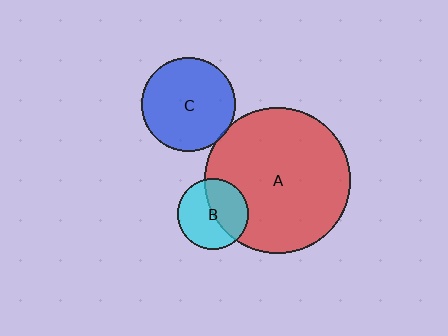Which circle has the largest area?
Circle A (red).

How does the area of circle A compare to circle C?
Approximately 2.4 times.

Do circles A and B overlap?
Yes.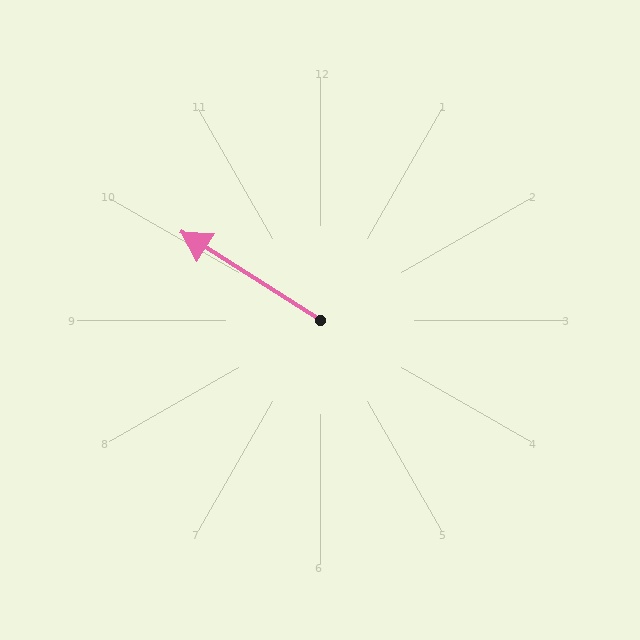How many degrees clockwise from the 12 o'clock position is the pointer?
Approximately 303 degrees.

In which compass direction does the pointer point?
Northwest.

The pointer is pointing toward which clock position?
Roughly 10 o'clock.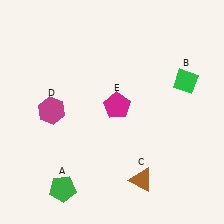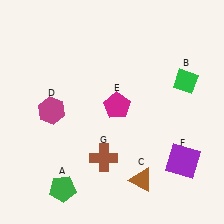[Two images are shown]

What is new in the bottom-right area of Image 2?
A purple square (F) was added in the bottom-right area of Image 2.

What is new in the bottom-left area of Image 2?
A brown cross (G) was added in the bottom-left area of Image 2.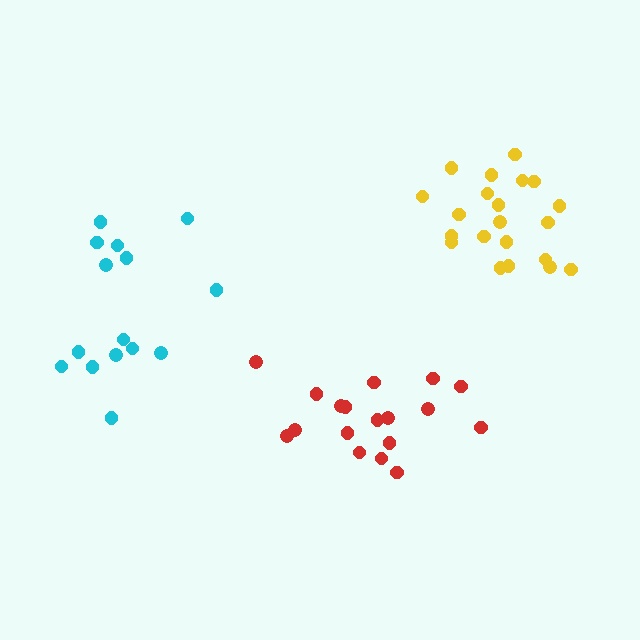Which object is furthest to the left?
The cyan cluster is leftmost.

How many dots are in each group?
Group 1: 18 dots, Group 2: 21 dots, Group 3: 15 dots (54 total).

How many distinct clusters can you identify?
There are 3 distinct clusters.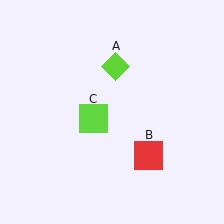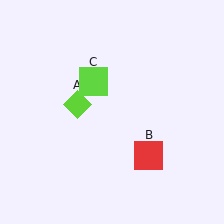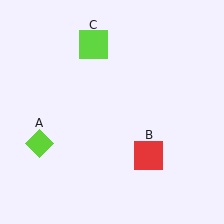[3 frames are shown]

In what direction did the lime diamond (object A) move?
The lime diamond (object A) moved down and to the left.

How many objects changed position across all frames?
2 objects changed position: lime diamond (object A), lime square (object C).